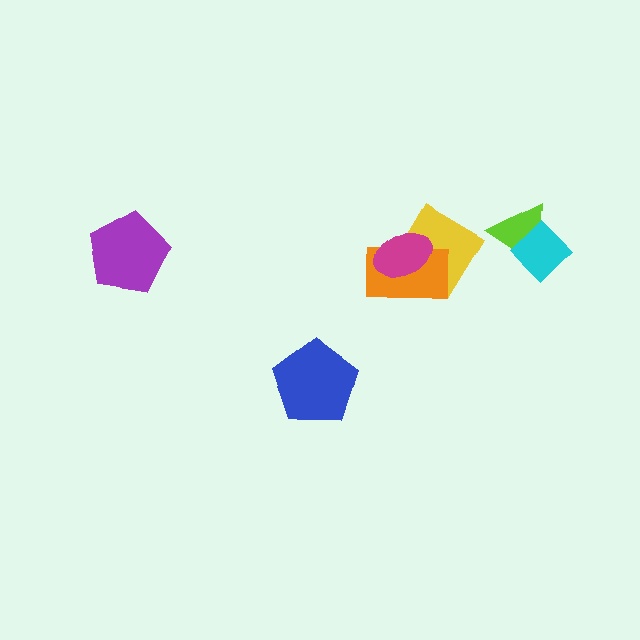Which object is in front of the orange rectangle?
The magenta ellipse is in front of the orange rectangle.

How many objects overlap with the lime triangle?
1 object overlaps with the lime triangle.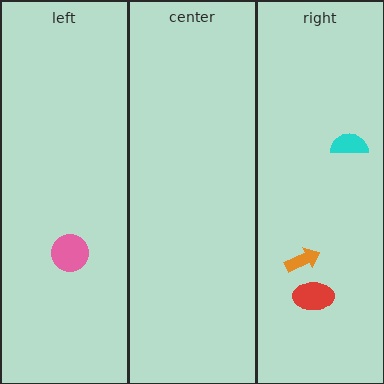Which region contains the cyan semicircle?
The right region.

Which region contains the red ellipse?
The right region.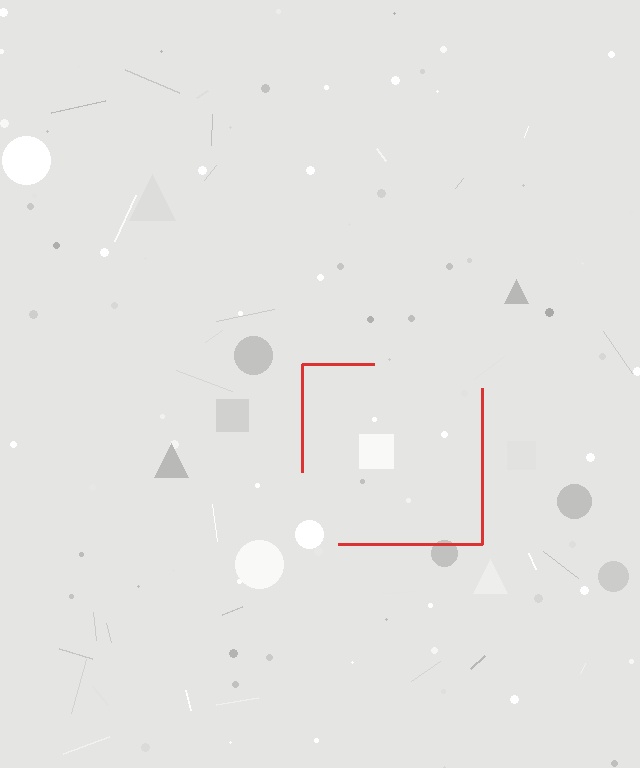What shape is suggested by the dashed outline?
The dashed outline suggests a square.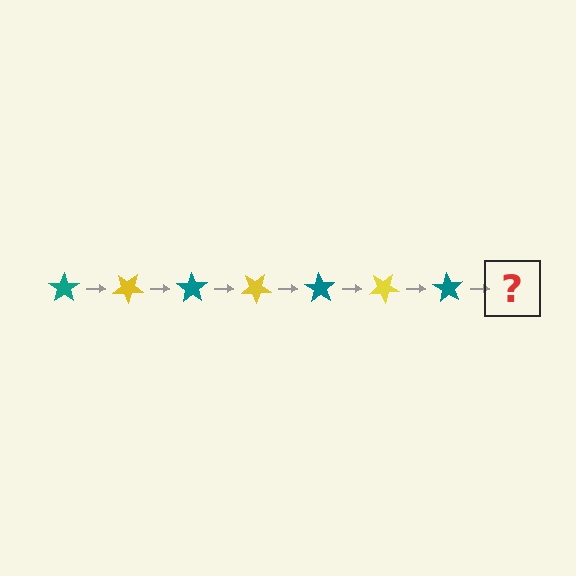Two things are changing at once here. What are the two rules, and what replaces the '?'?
The two rules are that it rotates 35 degrees each step and the color cycles through teal and yellow. The '?' should be a yellow star, rotated 245 degrees from the start.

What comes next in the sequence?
The next element should be a yellow star, rotated 245 degrees from the start.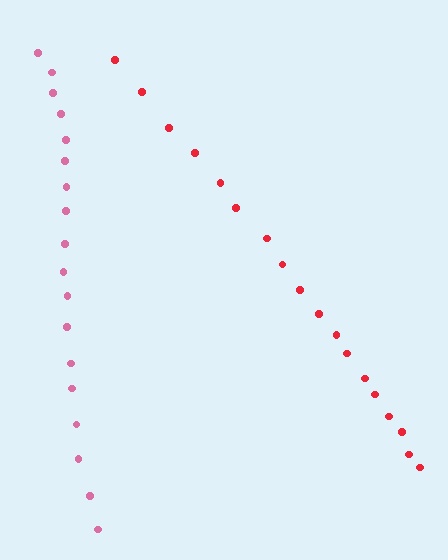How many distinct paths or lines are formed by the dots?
There are 2 distinct paths.